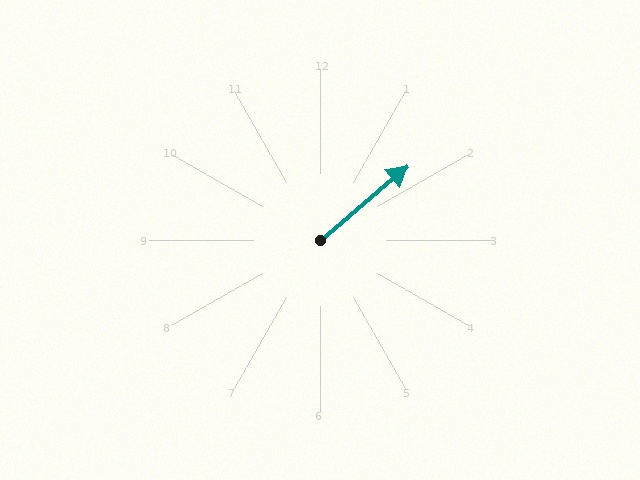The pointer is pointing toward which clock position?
Roughly 2 o'clock.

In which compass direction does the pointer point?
Northeast.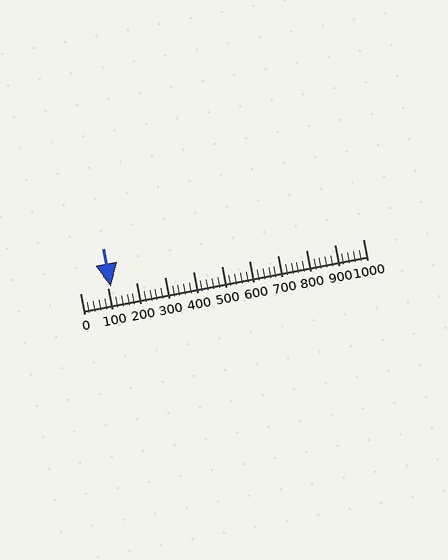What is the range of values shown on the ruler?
The ruler shows values from 0 to 1000.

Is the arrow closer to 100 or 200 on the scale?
The arrow is closer to 100.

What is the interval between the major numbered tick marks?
The major tick marks are spaced 100 units apart.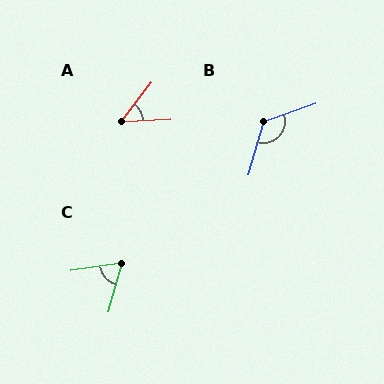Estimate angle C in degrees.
Approximately 66 degrees.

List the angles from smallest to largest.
A (50°), C (66°), B (126°).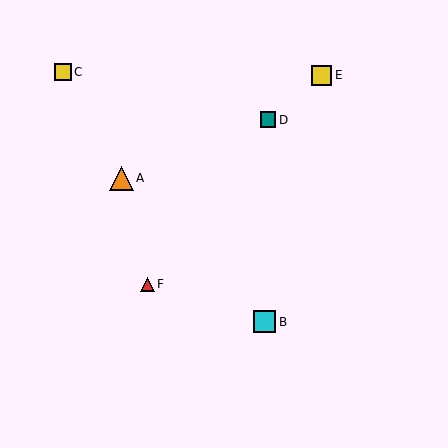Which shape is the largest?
The orange triangle (labeled A) is the largest.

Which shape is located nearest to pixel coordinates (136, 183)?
The orange triangle (labeled A) at (121, 178) is nearest to that location.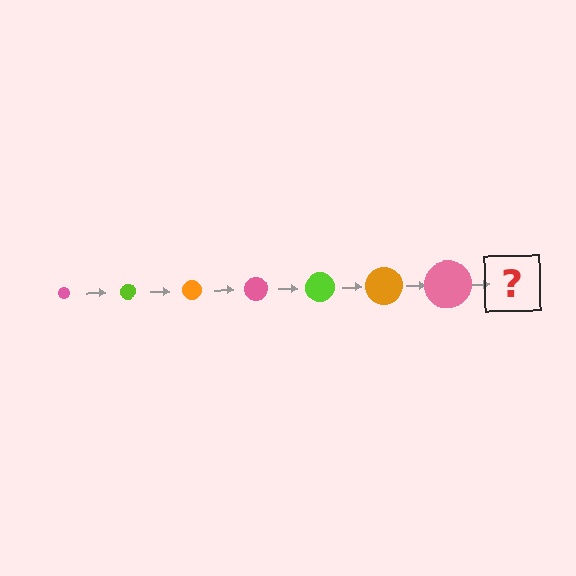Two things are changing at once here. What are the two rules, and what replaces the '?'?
The two rules are that the circle grows larger each step and the color cycles through pink, lime, and orange. The '?' should be a lime circle, larger than the previous one.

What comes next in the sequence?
The next element should be a lime circle, larger than the previous one.